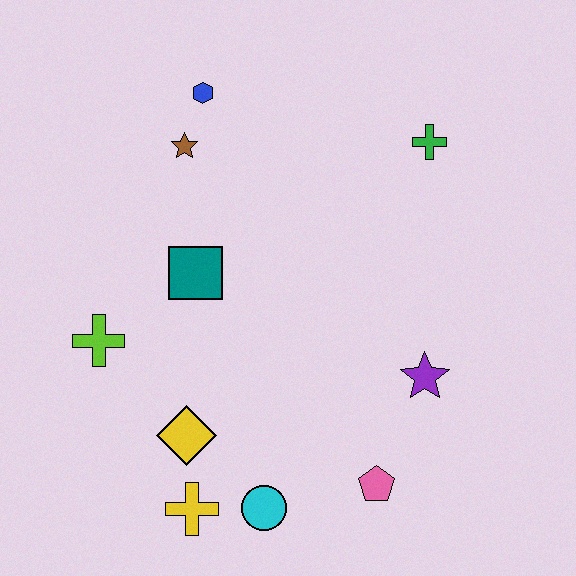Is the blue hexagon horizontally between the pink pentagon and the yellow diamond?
Yes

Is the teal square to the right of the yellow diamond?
Yes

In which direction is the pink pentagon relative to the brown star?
The pink pentagon is below the brown star.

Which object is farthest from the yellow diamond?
The green cross is farthest from the yellow diamond.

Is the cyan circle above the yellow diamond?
No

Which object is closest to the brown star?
The blue hexagon is closest to the brown star.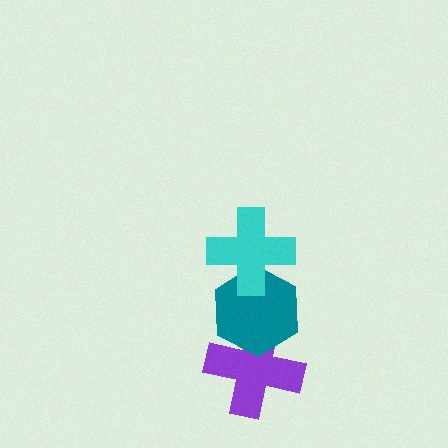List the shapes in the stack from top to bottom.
From top to bottom: the cyan cross, the teal hexagon, the purple cross.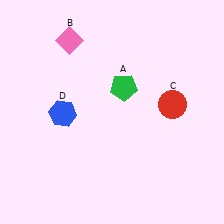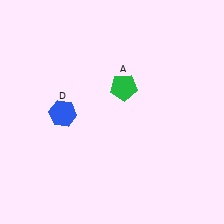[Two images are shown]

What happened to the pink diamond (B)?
The pink diamond (B) was removed in Image 2. It was in the top-left area of Image 1.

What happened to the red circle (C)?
The red circle (C) was removed in Image 2. It was in the top-right area of Image 1.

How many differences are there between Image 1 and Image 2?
There are 2 differences between the two images.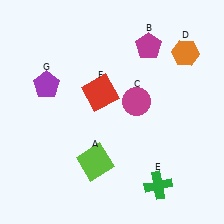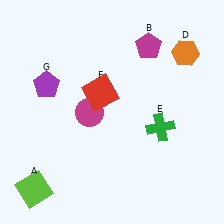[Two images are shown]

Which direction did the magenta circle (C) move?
The magenta circle (C) moved left.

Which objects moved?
The objects that moved are: the lime square (A), the magenta circle (C), the green cross (E).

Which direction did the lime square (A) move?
The lime square (A) moved left.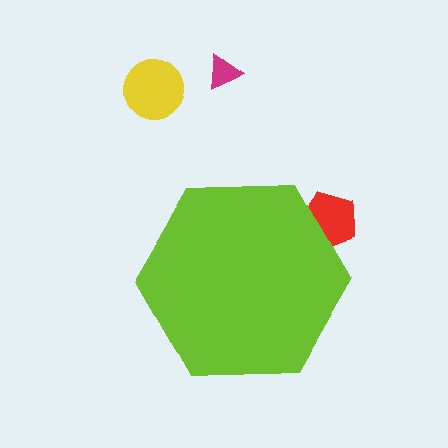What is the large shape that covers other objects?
A lime hexagon.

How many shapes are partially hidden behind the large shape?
1 shape is partially hidden.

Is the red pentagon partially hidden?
Yes, the red pentagon is partially hidden behind the lime hexagon.